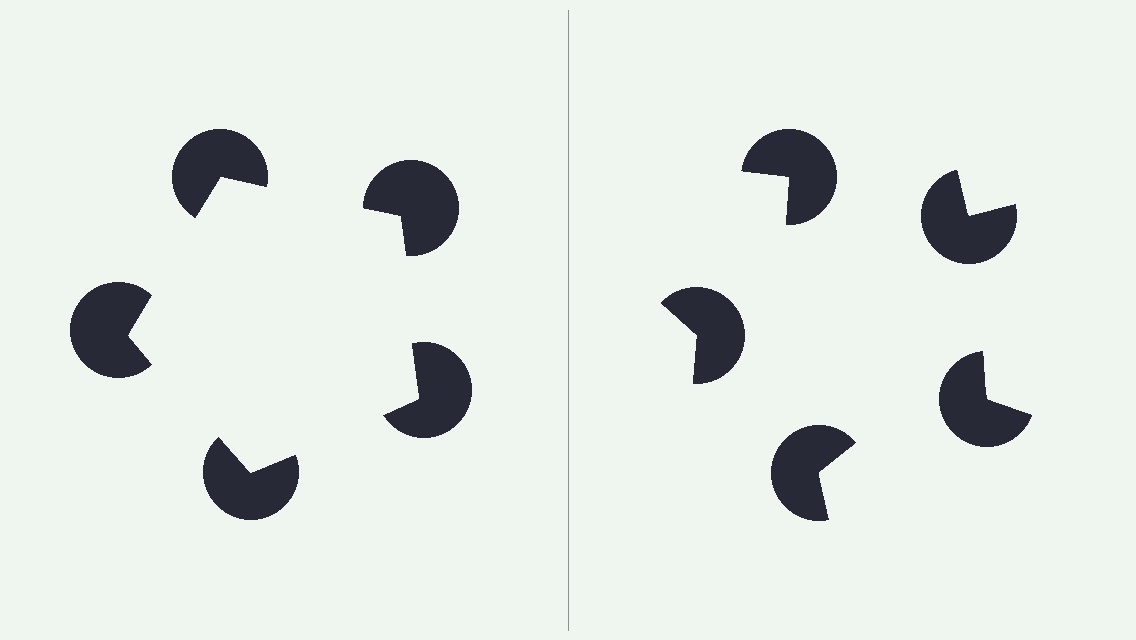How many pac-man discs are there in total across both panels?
10 — 5 on each side.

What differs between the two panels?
The pac-man discs are positioned identically on both sides; only the wedge orientations differ. On the left they align to a pentagon; on the right they are misaligned.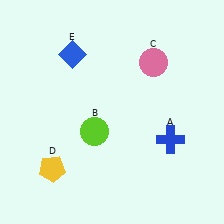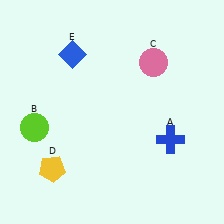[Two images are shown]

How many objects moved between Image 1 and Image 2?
1 object moved between the two images.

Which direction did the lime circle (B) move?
The lime circle (B) moved left.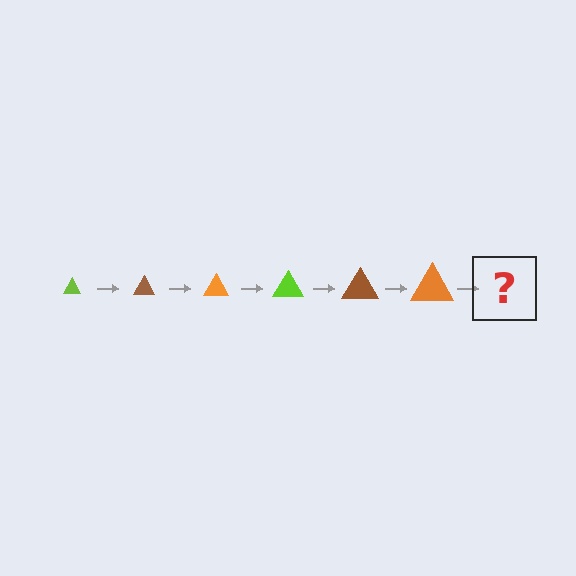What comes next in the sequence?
The next element should be a lime triangle, larger than the previous one.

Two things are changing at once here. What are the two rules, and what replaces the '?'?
The two rules are that the triangle grows larger each step and the color cycles through lime, brown, and orange. The '?' should be a lime triangle, larger than the previous one.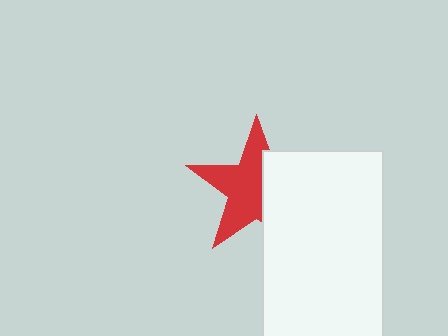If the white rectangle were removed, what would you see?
You would see the complete red star.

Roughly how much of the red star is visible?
About half of it is visible (roughly 59%).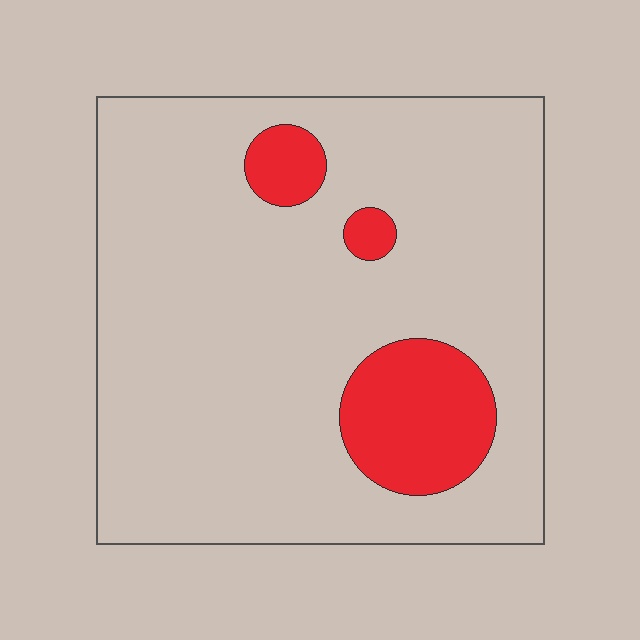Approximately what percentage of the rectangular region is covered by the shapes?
Approximately 15%.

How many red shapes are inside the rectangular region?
3.